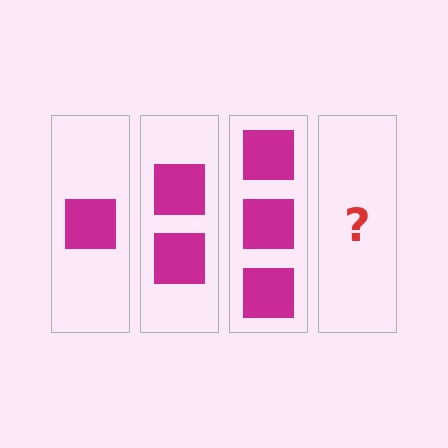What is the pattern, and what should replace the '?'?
The pattern is that each step adds one more square. The '?' should be 4 squares.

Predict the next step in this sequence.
The next step is 4 squares.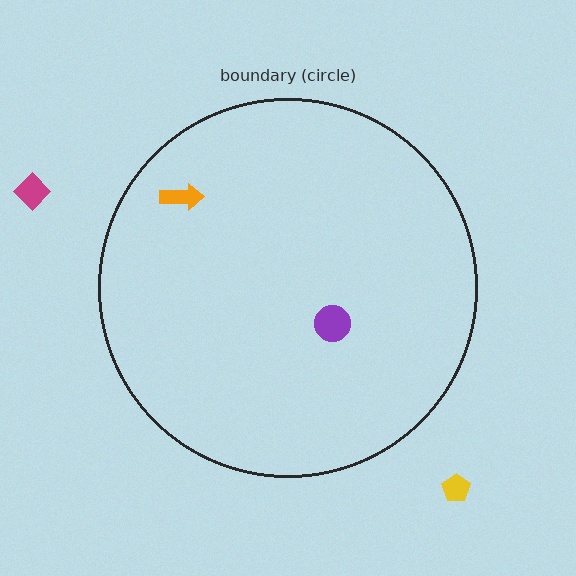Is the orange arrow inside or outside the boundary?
Inside.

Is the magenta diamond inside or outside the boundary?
Outside.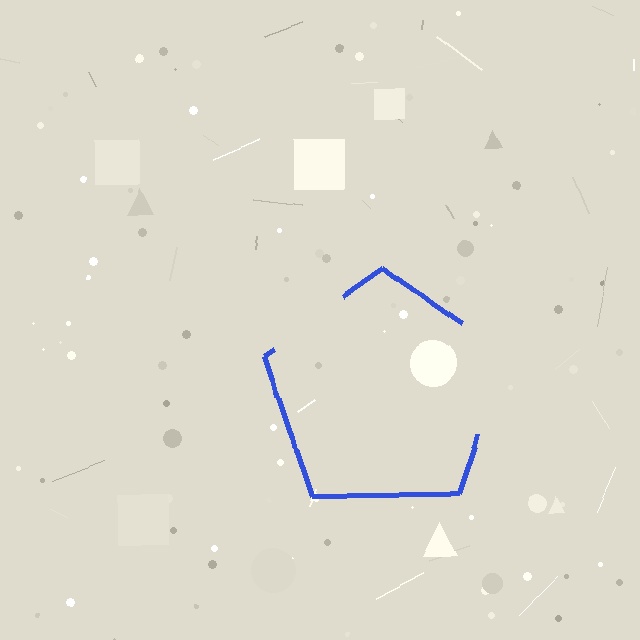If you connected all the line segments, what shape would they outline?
They would outline a pentagon.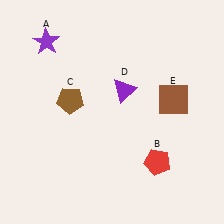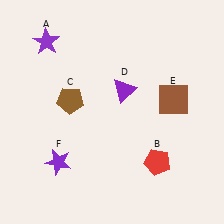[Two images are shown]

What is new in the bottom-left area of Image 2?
A purple star (F) was added in the bottom-left area of Image 2.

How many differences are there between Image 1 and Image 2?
There is 1 difference between the two images.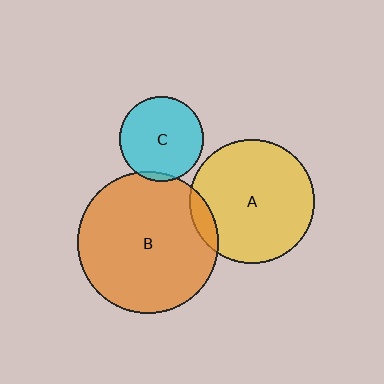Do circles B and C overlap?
Yes.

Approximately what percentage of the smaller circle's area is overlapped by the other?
Approximately 5%.